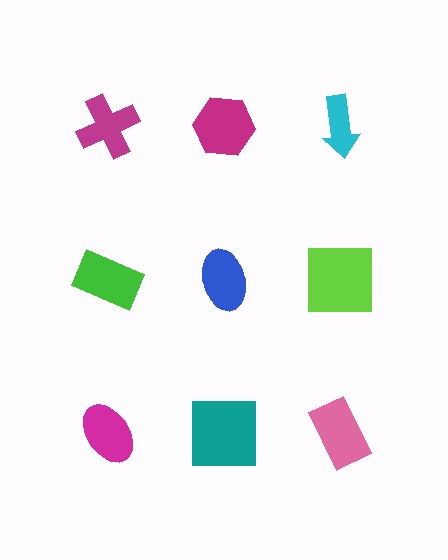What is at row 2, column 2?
A blue ellipse.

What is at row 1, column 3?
A cyan arrow.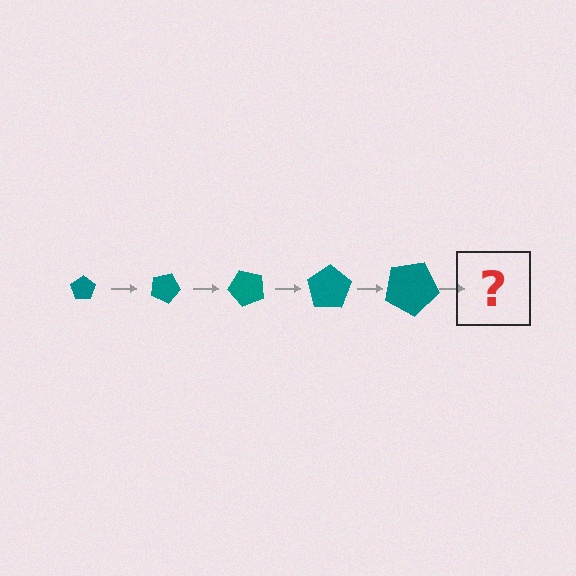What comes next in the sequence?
The next element should be a pentagon, larger than the previous one and rotated 125 degrees from the start.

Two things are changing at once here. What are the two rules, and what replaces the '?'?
The two rules are that the pentagon grows larger each step and it rotates 25 degrees each step. The '?' should be a pentagon, larger than the previous one and rotated 125 degrees from the start.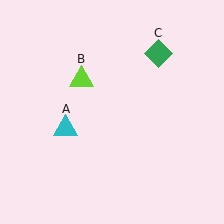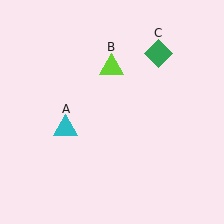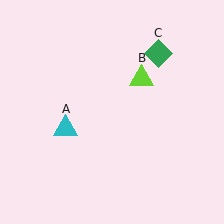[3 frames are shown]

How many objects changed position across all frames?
1 object changed position: lime triangle (object B).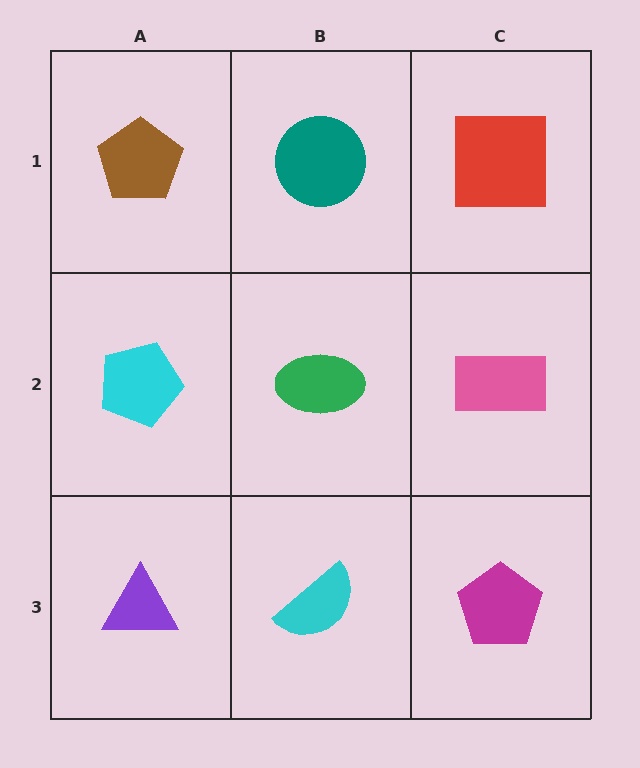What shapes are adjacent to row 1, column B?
A green ellipse (row 2, column B), a brown pentagon (row 1, column A), a red square (row 1, column C).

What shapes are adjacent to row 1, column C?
A pink rectangle (row 2, column C), a teal circle (row 1, column B).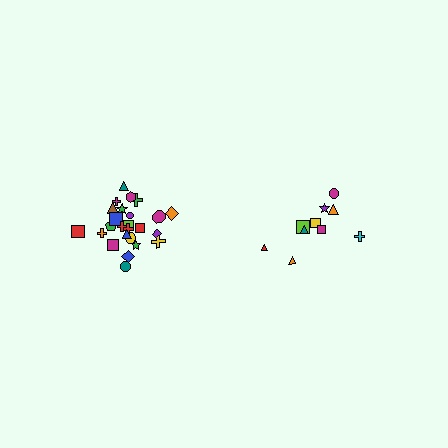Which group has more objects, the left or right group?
The left group.